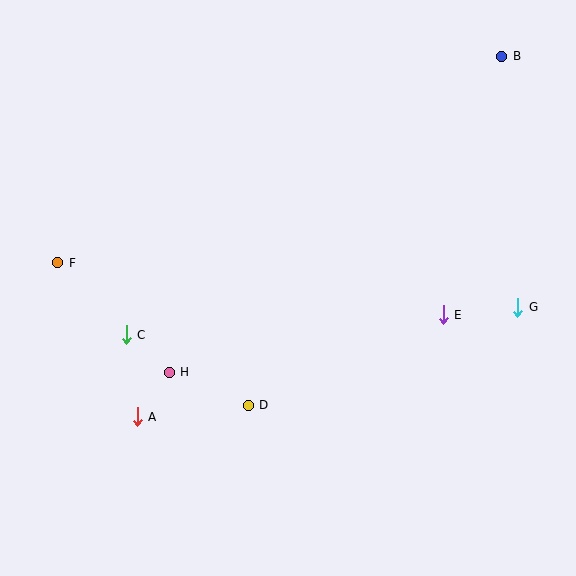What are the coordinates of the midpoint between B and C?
The midpoint between B and C is at (314, 195).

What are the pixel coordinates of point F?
Point F is at (58, 263).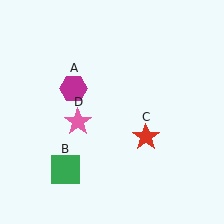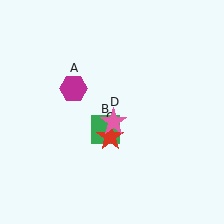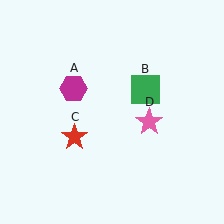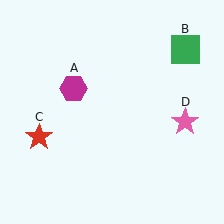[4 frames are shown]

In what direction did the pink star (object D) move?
The pink star (object D) moved right.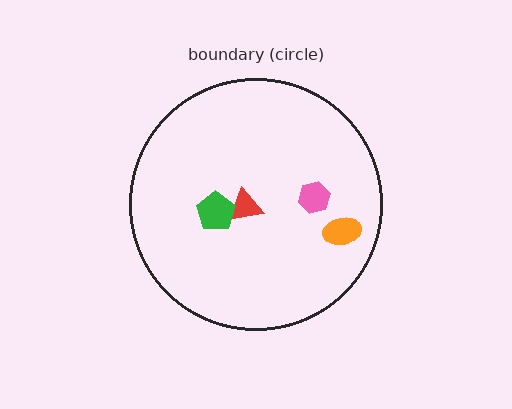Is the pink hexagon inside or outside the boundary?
Inside.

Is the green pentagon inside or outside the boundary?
Inside.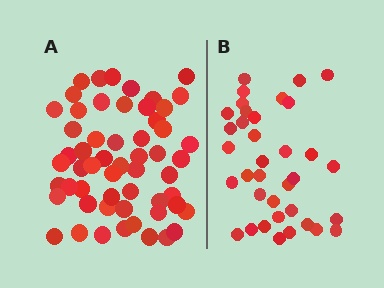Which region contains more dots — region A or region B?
Region A (the left region) has more dots.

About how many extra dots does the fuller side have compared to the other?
Region A has approximately 20 more dots than region B.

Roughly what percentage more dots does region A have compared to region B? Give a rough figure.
About 55% more.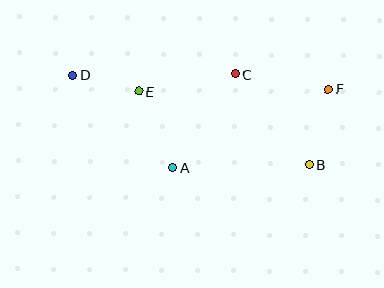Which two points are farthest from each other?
Points D and F are farthest from each other.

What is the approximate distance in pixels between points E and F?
The distance between E and F is approximately 189 pixels.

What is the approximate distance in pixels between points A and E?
The distance between A and E is approximately 83 pixels.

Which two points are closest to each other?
Points D and E are closest to each other.